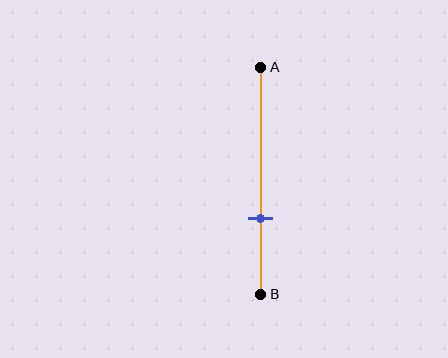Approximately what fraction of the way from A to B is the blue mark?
The blue mark is approximately 65% of the way from A to B.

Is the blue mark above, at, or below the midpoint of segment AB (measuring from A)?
The blue mark is below the midpoint of segment AB.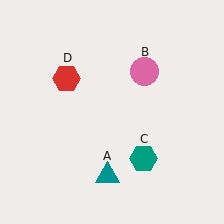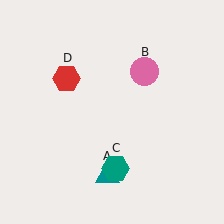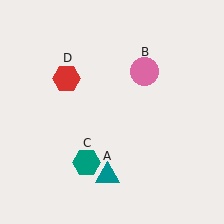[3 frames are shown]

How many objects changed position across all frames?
1 object changed position: teal hexagon (object C).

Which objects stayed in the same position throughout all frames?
Teal triangle (object A) and pink circle (object B) and red hexagon (object D) remained stationary.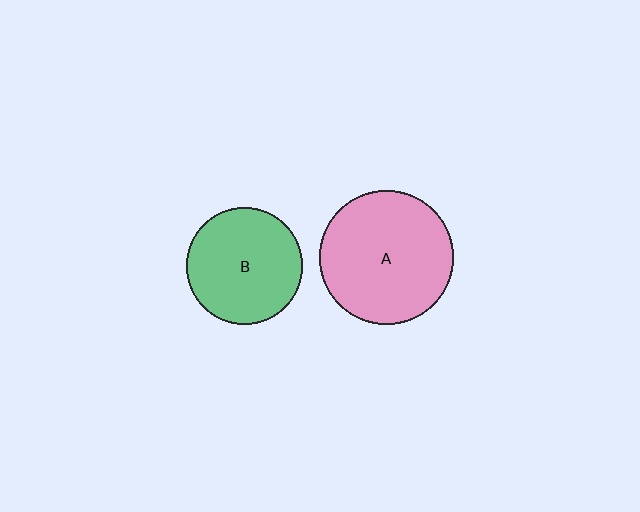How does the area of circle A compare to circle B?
Approximately 1.3 times.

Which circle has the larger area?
Circle A (pink).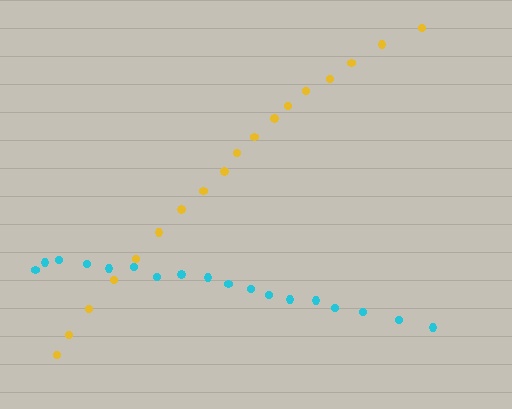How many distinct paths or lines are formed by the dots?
There are 2 distinct paths.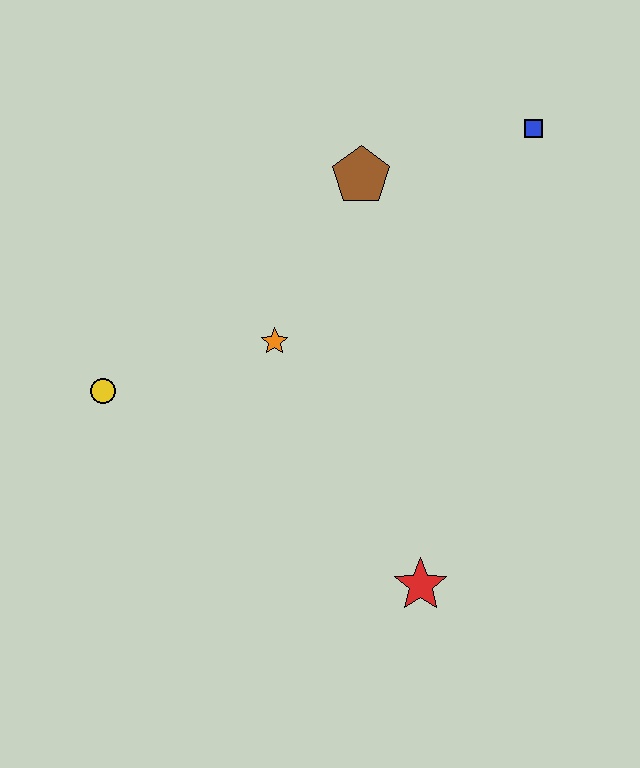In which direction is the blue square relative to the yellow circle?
The blue square is to the right of the yellow circle.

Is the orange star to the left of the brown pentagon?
Yes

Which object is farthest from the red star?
The blue square is farthest from the red star.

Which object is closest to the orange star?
The yellow circle is closest to the orange star.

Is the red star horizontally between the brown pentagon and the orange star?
No